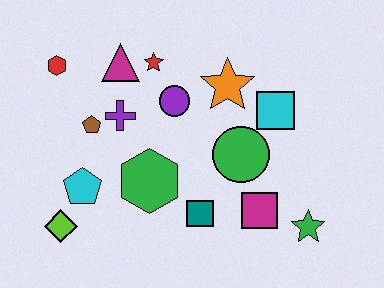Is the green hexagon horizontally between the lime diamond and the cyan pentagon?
No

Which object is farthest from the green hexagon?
The green star is farthest from the green hexagon.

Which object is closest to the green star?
The magenta square is closest to the green star.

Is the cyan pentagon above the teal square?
Yes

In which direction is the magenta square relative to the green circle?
The magenta square is below the green circle.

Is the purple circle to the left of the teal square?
Yes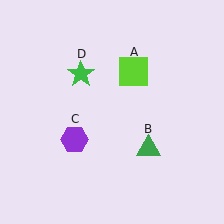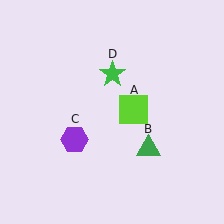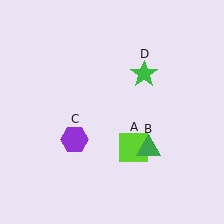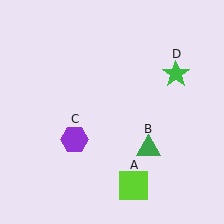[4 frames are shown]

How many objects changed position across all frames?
2 objects changed position: lime square (object A), green star (object D).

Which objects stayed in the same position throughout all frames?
Green triangle (object B) and purple hexagon (object C) remained stationary.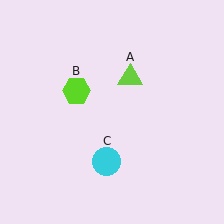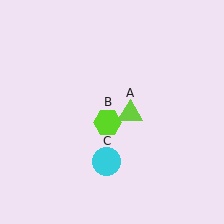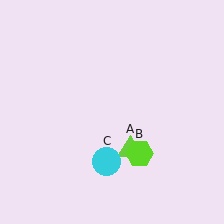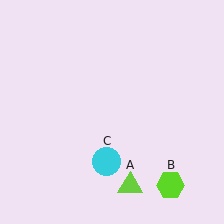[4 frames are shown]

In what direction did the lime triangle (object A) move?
The lime triangle (object A) moved down.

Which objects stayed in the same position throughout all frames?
Cyan circle (object C) remained stationary.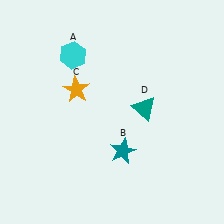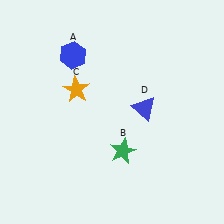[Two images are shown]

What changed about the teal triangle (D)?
In Image 1, D is teal. In Image 2, it changed to blue.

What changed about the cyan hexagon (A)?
In Image 1, A is cyan. In Image 2, it changed to blue.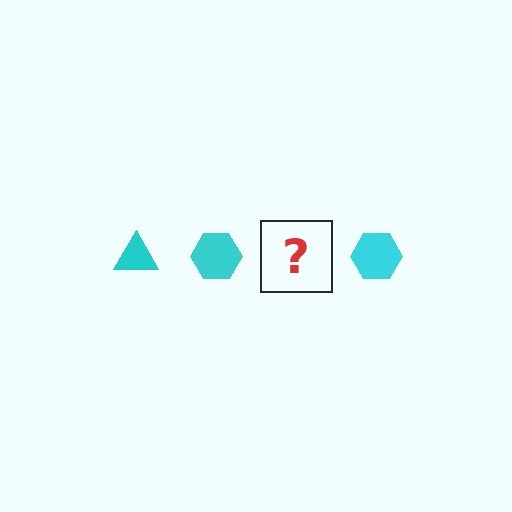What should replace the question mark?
The question mark should be replaced with a cyan triangle.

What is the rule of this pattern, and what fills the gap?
The rule is that the pattern cycles through triangle, hexagon shapes in cyan. The gap should be filled with a cyan triangle.